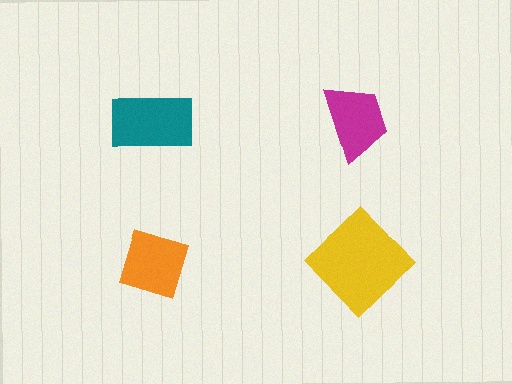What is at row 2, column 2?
A yellow diamond.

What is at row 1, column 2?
A magenta trapezoid.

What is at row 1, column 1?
A teal rectangle.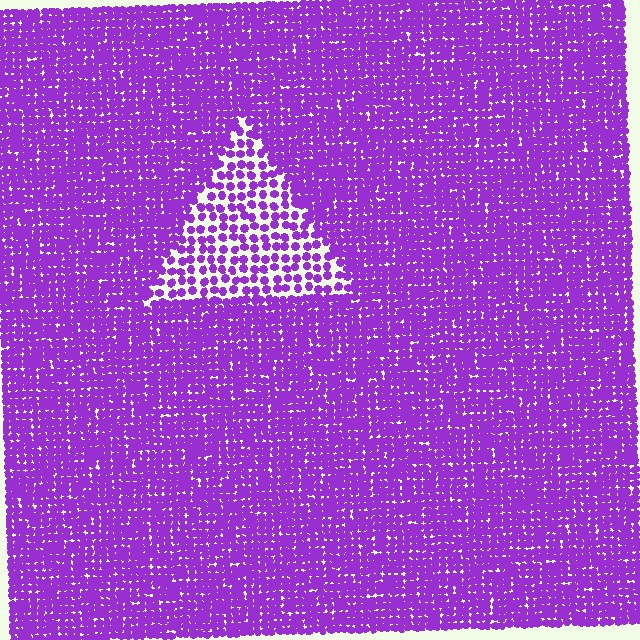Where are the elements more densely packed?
The elements are more densely packed outside the triangle boundary.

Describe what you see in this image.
The image contains small purple elements arranged at two different densities. A triangle-shaped region is visible where the elements are less densely packed than the surrounding area.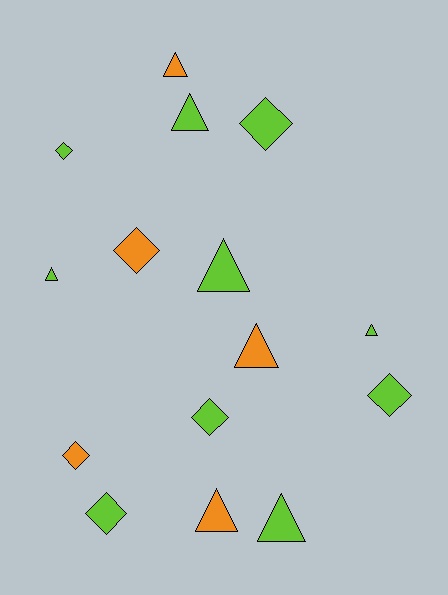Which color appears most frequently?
Lime, with 10 objects.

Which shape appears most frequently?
Triangle, with 8 objects.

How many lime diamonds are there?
There are 5 lime diamonds.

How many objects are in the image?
There are 15 objects.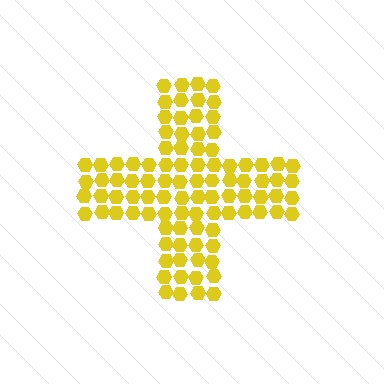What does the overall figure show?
The overall figure shows a cross.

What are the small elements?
The small elements are hexagons.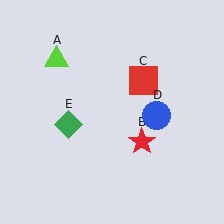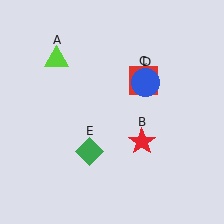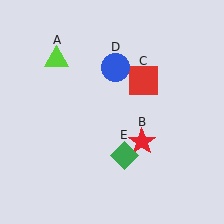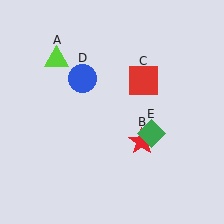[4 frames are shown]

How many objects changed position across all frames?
2 objects changed position: blue circle (object D), green diamond (object E).